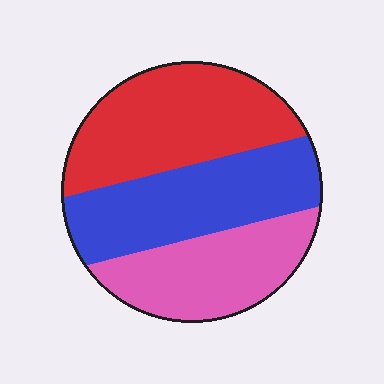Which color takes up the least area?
Pink, at roughly 30%.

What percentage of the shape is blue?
Blue takes up about one third (1/3) of the shape.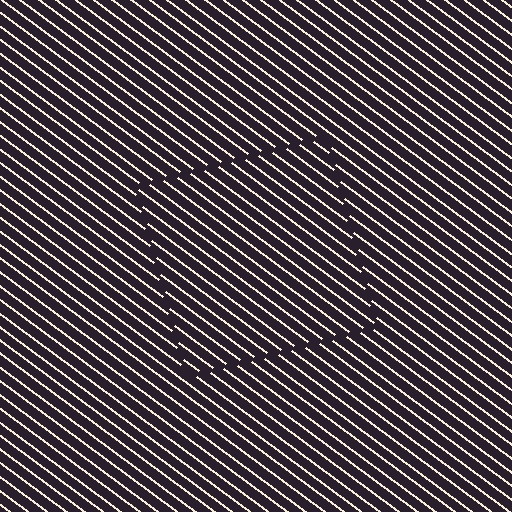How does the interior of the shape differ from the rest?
The interior of the shape contains the same grating, shifted by half a period — the contour is defined by the phase discontinuity where line-ends from the inner and outer gratings abut.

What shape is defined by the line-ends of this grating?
An illusory square. The interior of the shape contains the same grating, shifted by half a period — the contour is defined by the phase discontinuity where line-ends from the inner and outer gratings abut.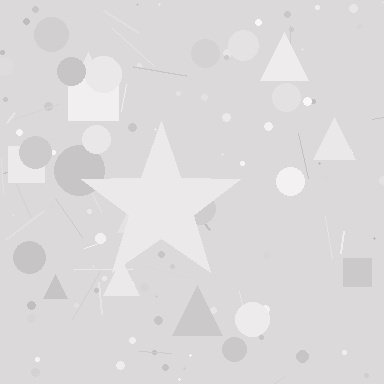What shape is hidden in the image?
A star is hidden in the image.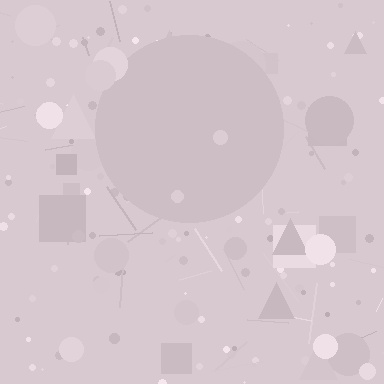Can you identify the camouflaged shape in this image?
The camouflaged shape is a circle.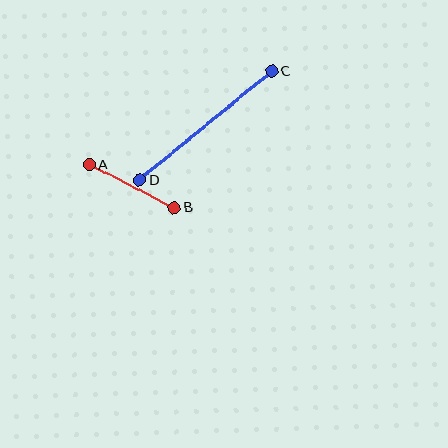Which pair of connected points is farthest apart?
Points C and D are farthest apart.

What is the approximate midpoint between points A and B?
The midpoint is at approximately (132, 186) pixels.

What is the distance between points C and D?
The distance is approximately 172 pixels.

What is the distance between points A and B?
The distance is approximately 95 pixels.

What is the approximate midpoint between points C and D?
The midpoint is at approximately (206, 126) pixels.